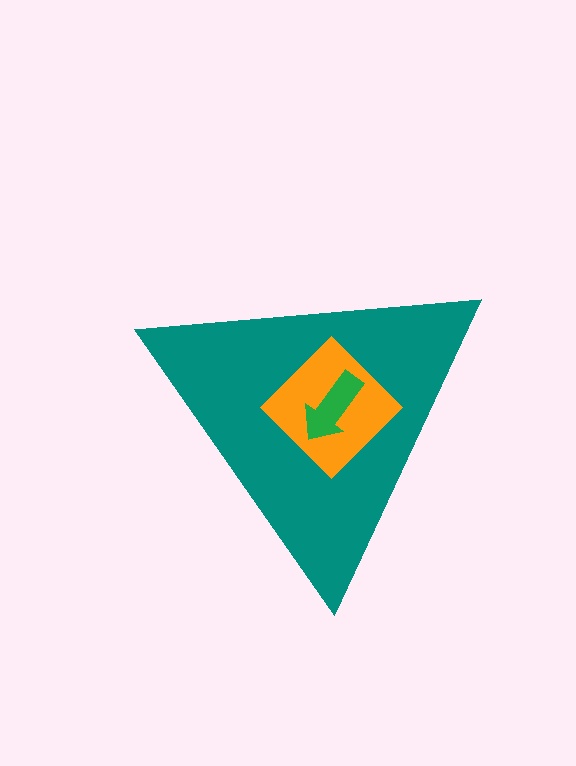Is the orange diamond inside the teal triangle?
Yes.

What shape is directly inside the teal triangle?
The orange diamond.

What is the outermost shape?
The teal triangle.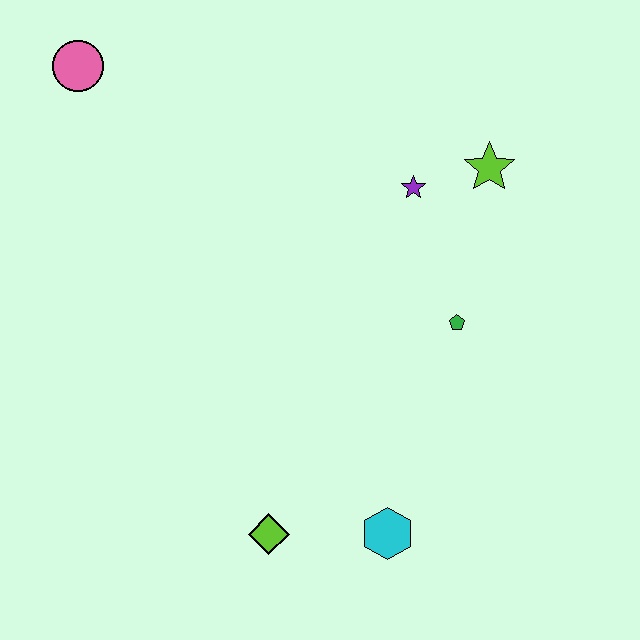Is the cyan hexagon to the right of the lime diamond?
Yes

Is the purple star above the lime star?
No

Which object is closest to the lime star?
The purple star is closest to the lime star.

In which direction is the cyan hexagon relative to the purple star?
The cyan hexagon is below the purple star.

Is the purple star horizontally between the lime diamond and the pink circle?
No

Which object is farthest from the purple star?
The lime diamond is farthest from the purple star.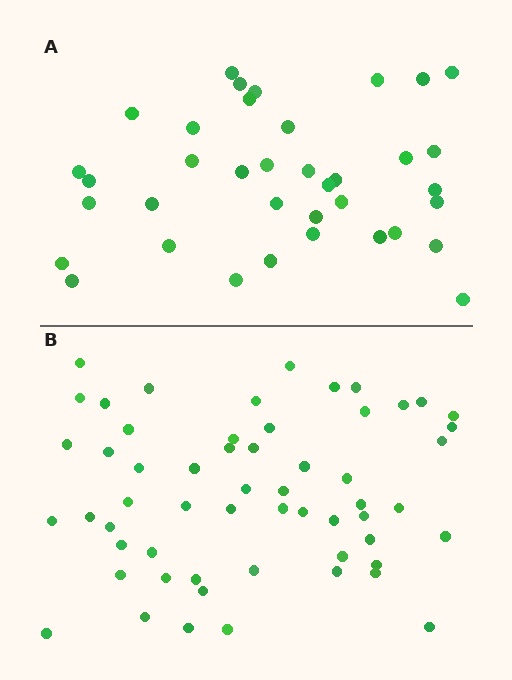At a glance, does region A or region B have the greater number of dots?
Region B (the bottom region) has more dots.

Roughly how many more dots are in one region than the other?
Region B has approximately 20 more dots than region A.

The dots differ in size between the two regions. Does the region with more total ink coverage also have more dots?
No. Region A has more total ink coverage because its dots are larger, but region B actually contains more individual dots. Total area can be misleading — the number of items is what matters here.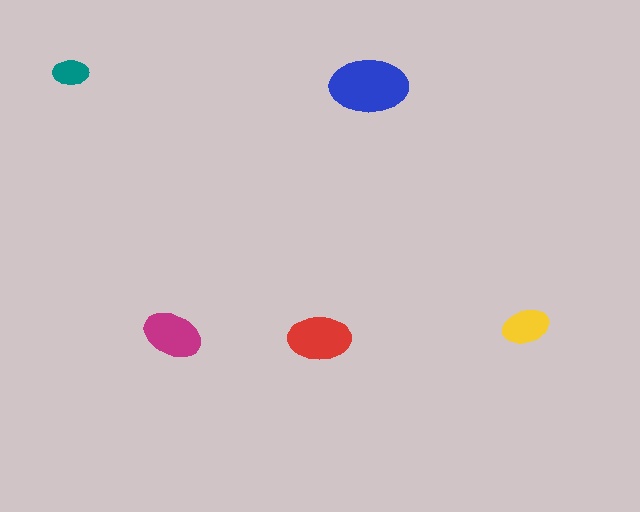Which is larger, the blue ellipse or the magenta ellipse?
The blue one.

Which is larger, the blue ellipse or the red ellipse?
The blue one.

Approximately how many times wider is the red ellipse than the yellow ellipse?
About 1.5 times wider.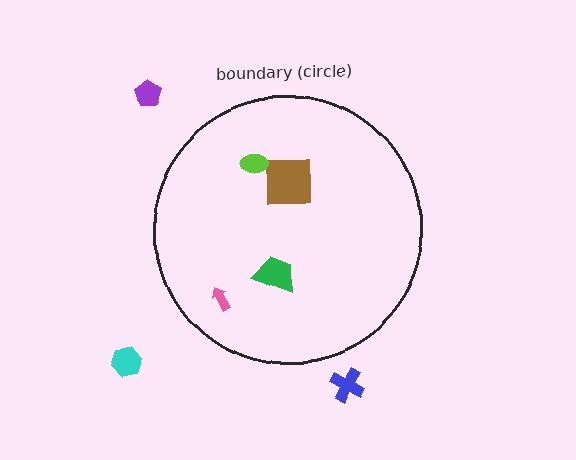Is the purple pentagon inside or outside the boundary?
Outside.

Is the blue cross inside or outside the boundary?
Outside.